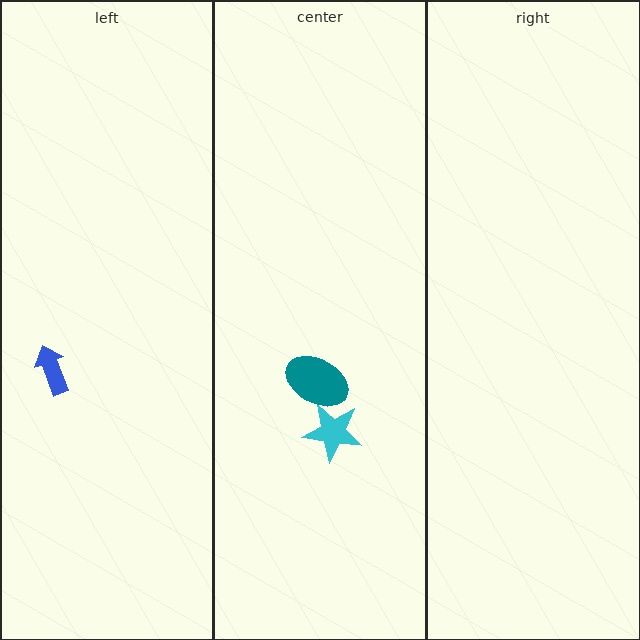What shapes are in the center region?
The cyan star, the teal ellipse.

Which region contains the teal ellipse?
The center region.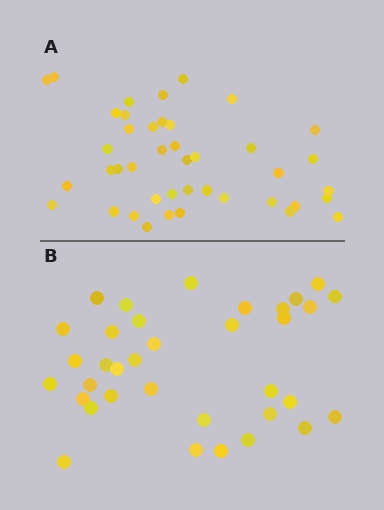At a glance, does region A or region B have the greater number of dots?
Region A (the top region) has more dots.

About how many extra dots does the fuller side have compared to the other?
Region A has roughly 8 or so more dots than region B.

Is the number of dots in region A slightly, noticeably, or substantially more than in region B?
Region A has only slightly more — the two regions are fairly close. The ratio is roughly 1.2 to 1.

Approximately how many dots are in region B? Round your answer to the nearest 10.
About 40 dots. (The exact count is 35, which rounds to 40.)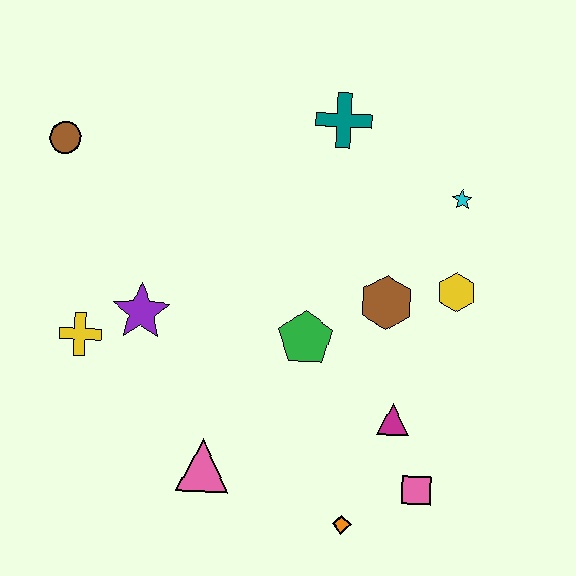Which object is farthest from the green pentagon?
The brown circle is farthest from the green pentagon.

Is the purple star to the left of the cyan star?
Yes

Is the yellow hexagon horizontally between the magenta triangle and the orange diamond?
No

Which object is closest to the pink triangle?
The orange diamond is closest to the pink triangle.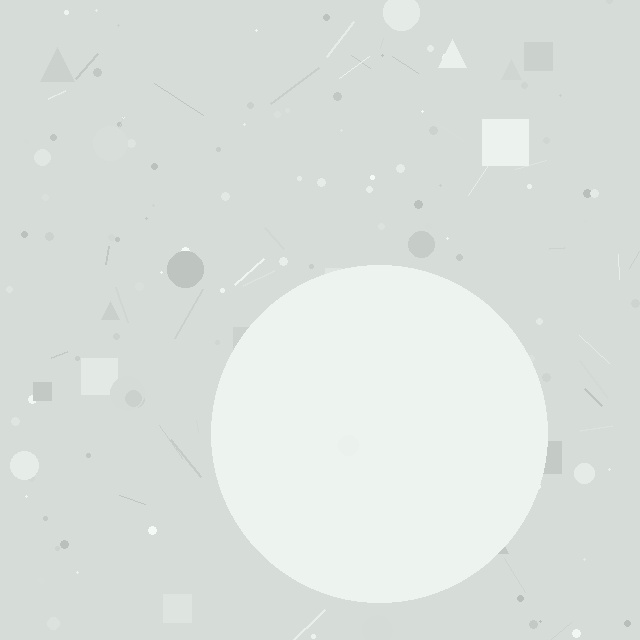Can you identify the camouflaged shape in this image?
The camouflaged shape is a circle.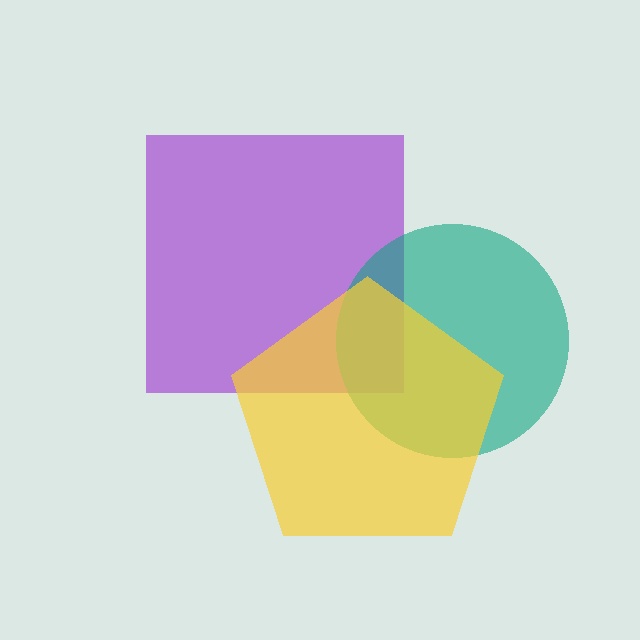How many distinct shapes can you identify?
There are 3 distinct shapes: a purple square, a teal circle, a yellow pentagon.